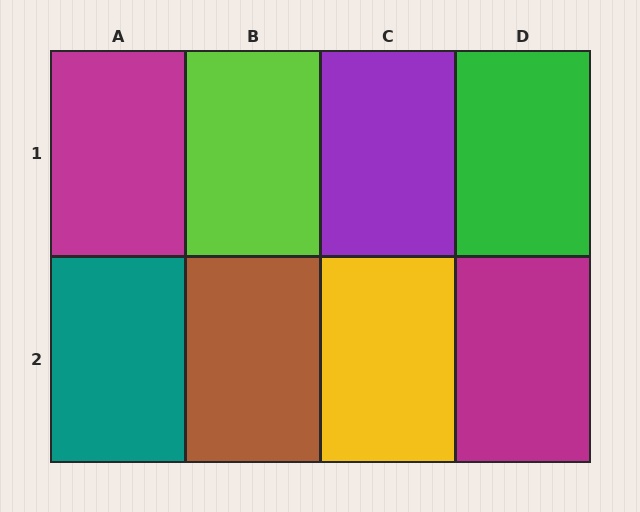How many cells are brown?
1 cell is brown.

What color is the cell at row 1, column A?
Magenta.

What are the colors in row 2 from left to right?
Teal, brown, yellow, magenta.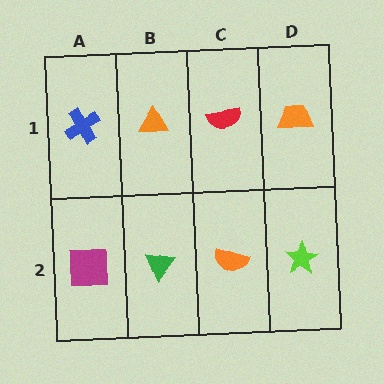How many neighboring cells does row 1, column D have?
2.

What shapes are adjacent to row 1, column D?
A lime star (row 2, column D), a red semicircle (row 1, column C).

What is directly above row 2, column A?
A blue cross.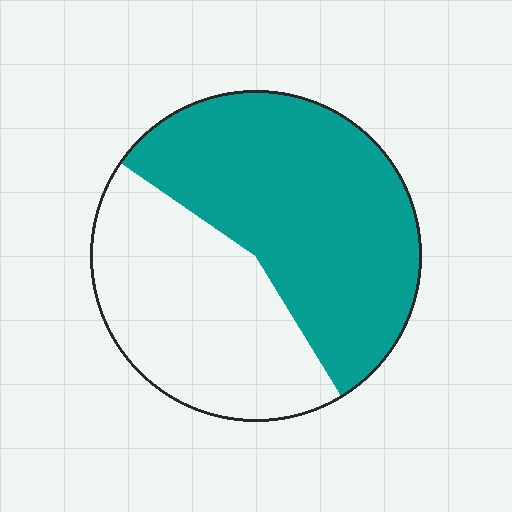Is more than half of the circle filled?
Yes.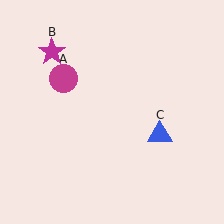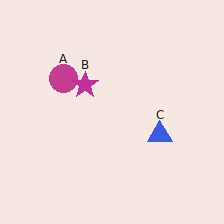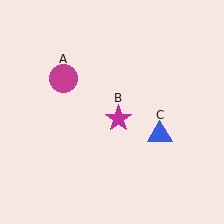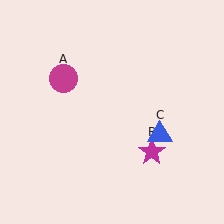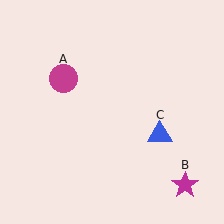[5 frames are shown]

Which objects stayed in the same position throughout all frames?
Magenta circle (object A) and blue triangle (object C) remained stationary.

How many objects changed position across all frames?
1 object changed position: magenta star (object B).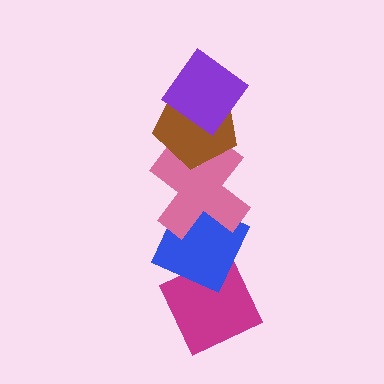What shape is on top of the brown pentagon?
The purple diamond is on top of the brown pentagon.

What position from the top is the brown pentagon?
The brown pentagon is 2nd from the top.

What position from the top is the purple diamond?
The purple diamond is 1st from the top.